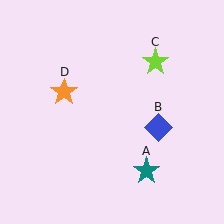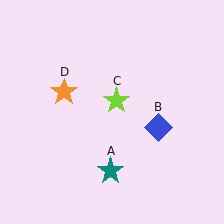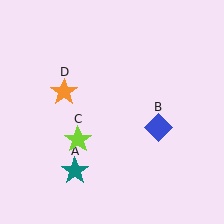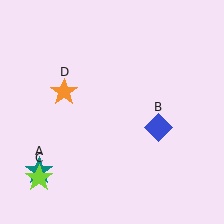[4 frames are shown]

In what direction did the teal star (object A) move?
The teal star (object A) moved left.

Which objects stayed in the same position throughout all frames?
Blue diamond (object B) and orange star (object D) remained stationary.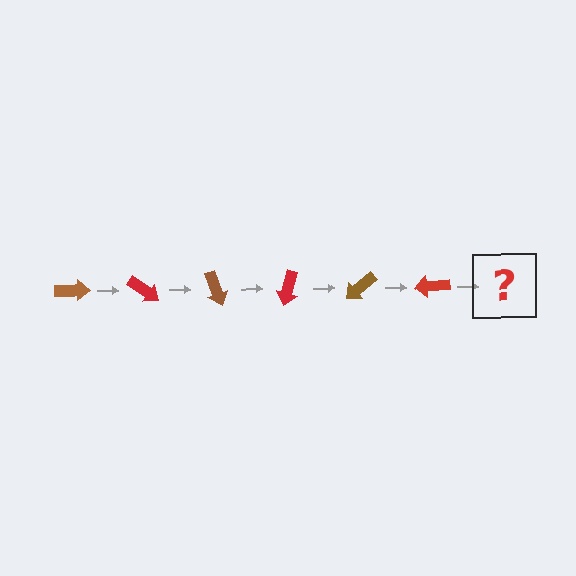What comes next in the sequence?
The next element should be a brown arrow, rotated 210 degrees from the start.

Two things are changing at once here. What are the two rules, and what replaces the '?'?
The two rules are that it rotates 35 degrees each step and the color cycles through brown and red. The '?' should be a brown arrow, rotated 210 degrees from the start.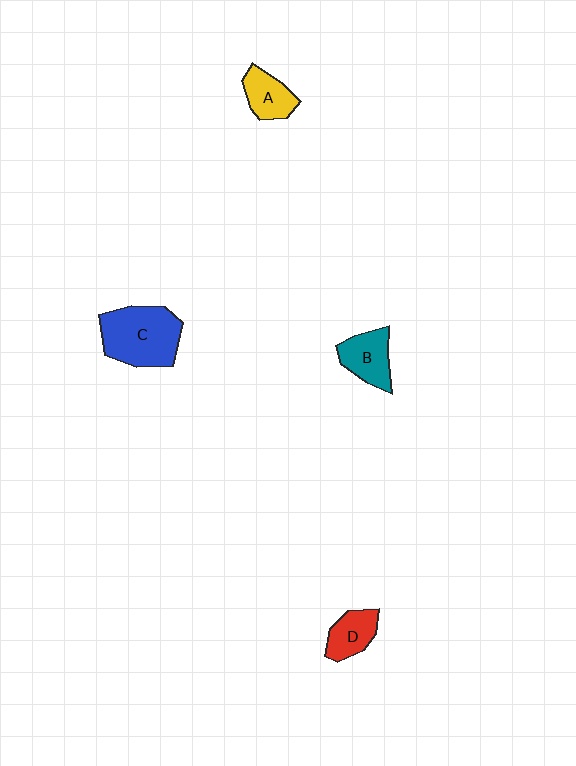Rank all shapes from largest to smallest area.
From largest to smallest: C (blue), B (teal), A (yellow), D (red).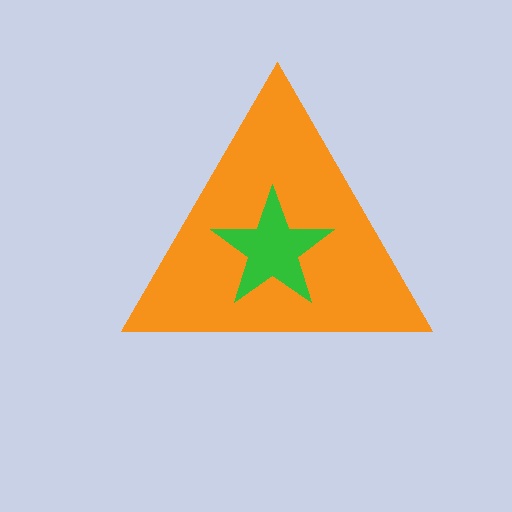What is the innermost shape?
The green star.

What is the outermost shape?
The orange triangle.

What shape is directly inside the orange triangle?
The green star.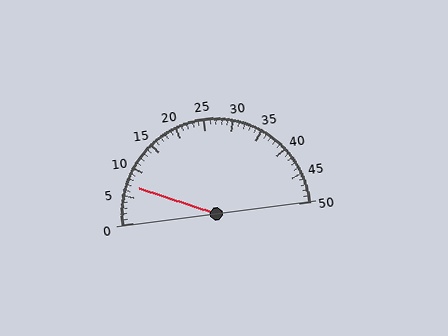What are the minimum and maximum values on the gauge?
The gauge ranges from 0 to 50.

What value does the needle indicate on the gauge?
The needle indicates approximately 7.